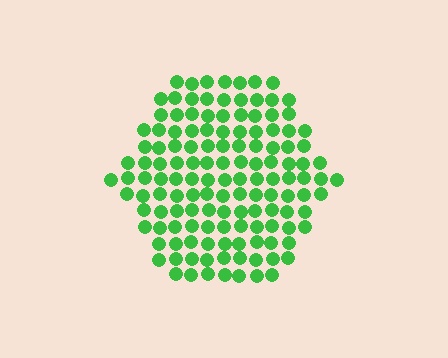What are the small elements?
The small elements are circles.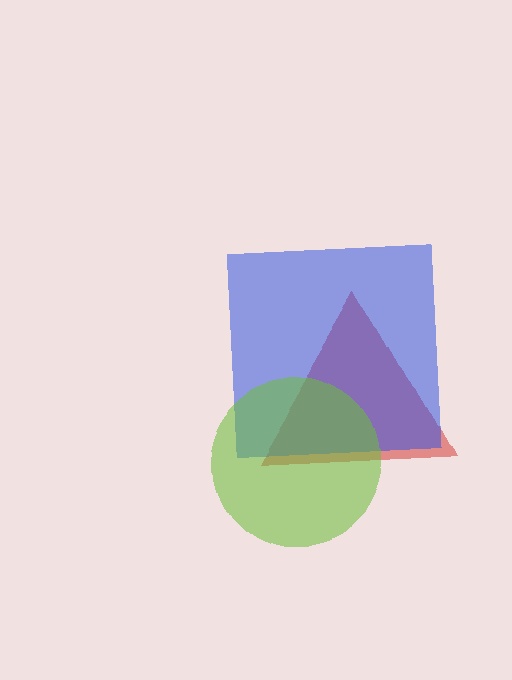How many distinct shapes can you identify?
There are 3 distinct shapes: a red triangle, a blue square, a lime circle.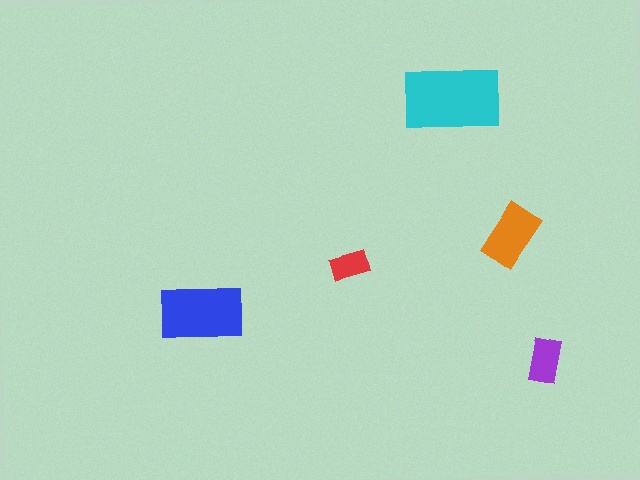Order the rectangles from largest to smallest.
the cyan one, the blue one, the orange one, the purple one, the red one.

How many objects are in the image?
There are 5 objects in the image.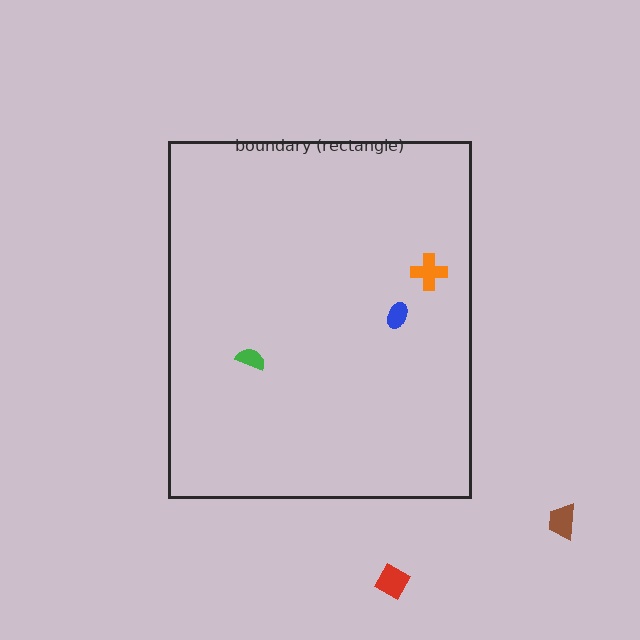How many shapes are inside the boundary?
3 inside, 2 outside.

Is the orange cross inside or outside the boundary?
Inside.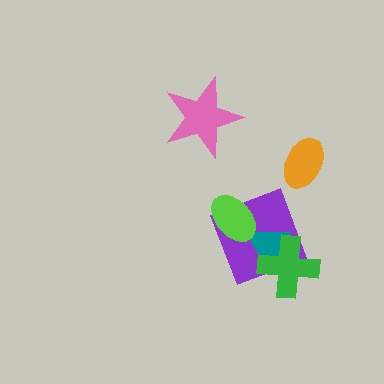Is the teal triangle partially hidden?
Yes, it is partially covered by another shape.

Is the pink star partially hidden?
No, no other shape covers it.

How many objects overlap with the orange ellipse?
0 objects overlap with the orange ellipse.